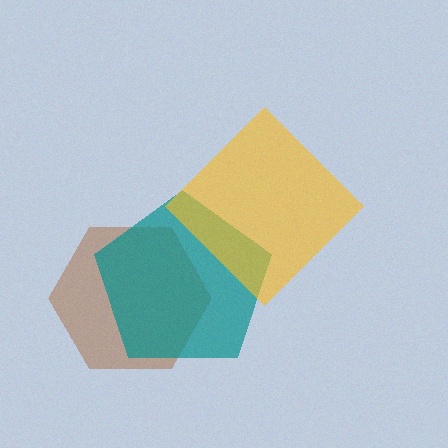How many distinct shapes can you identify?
There are 3 distinct shapes: a brown hexagon, a teal pentagon, a yellow diamond.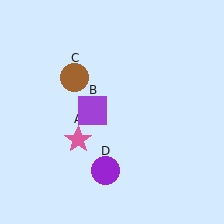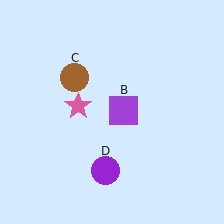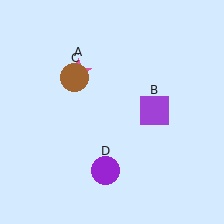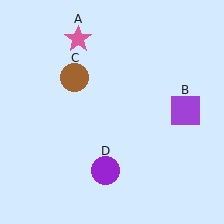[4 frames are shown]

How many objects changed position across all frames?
2 objects changed position: pink star (object A), purple square (object B).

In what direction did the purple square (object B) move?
The purple square (object B) moved right.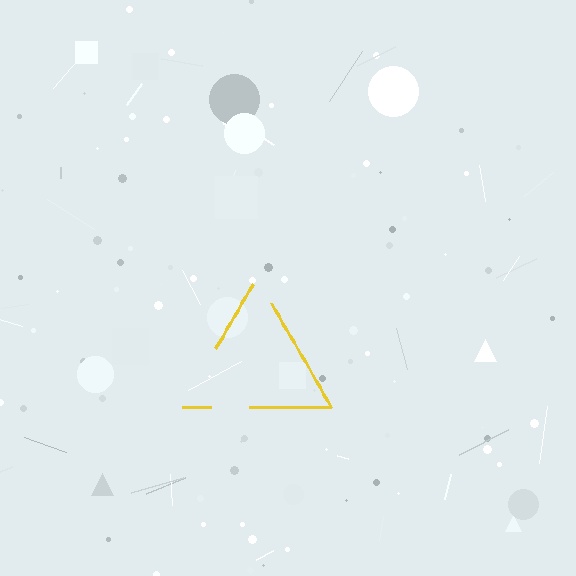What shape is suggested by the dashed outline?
The dashed outline suggests a triangle.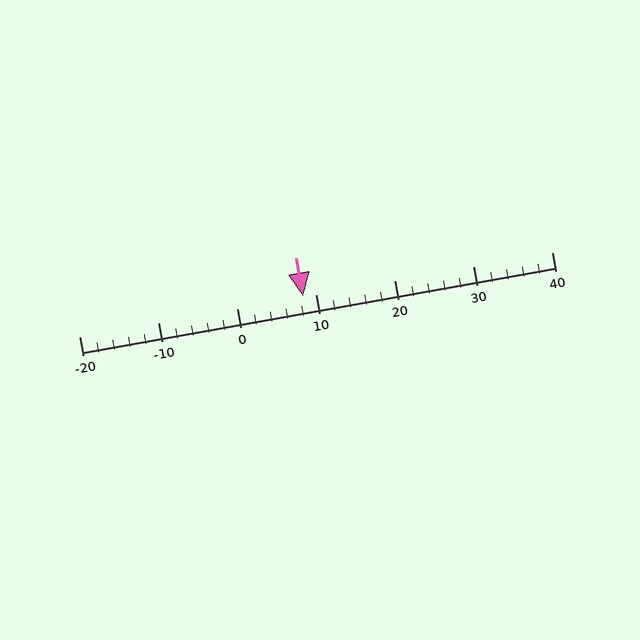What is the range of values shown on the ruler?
The ruler shows values from -20 to 40.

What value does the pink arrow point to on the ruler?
The pink arrow points to approximately 8.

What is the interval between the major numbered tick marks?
The major tick marks are spaced 10 units apart.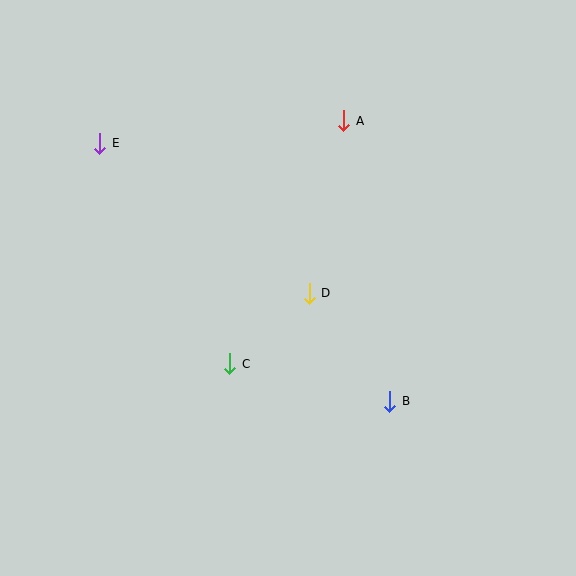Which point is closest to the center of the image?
Point D at (309, 293) is closest to the center.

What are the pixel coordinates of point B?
Point B is at (390, 401).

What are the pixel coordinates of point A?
Point A is at (344, 121).